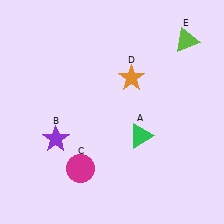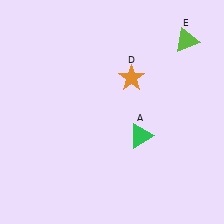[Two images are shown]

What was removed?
The magenta circle (C), the purple star (B) were removed in Image 2.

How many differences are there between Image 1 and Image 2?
There are 2 differences between the two images.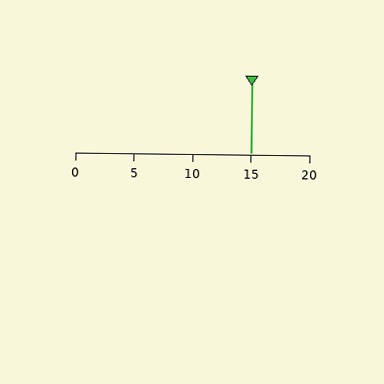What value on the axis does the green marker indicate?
The marker indicates approximately 15.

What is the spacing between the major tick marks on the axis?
The major ticks are spaced 5 apart.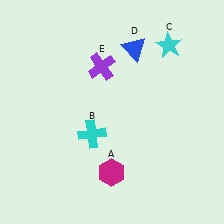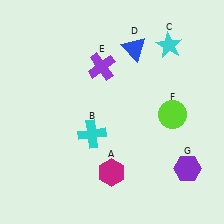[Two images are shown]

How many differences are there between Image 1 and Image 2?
There are 2 differences between the two images.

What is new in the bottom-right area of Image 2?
A lime circle (F) was added in the bottom-right area of Image 2.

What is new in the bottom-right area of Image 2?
A purple hexagon (G) was added in the bottom-right area of Image 2.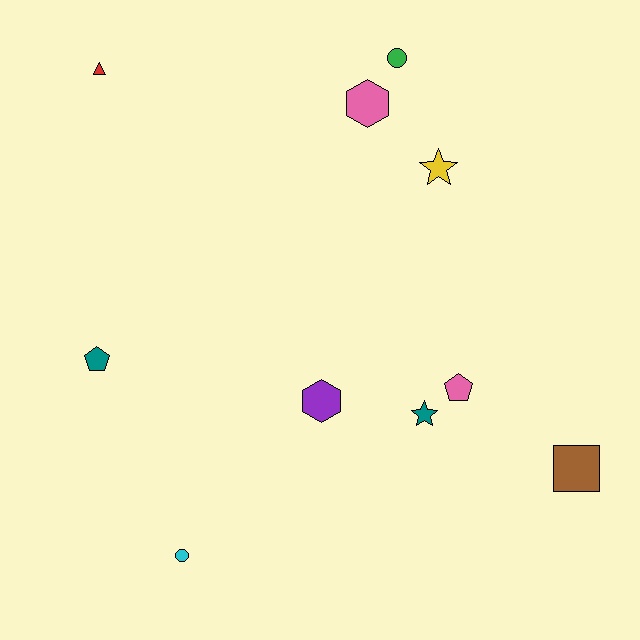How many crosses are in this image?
There are no crosses.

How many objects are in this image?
There are 10 objects.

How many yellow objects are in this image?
There is 1 yellow object.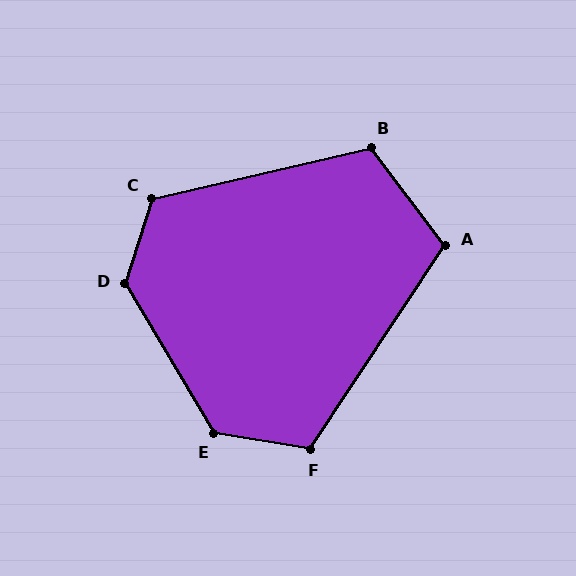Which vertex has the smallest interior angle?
A, at approximately 109 degrees.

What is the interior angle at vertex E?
Approximately 130 degrees (obtuse).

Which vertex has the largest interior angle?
D, at approximately 132 degrees.